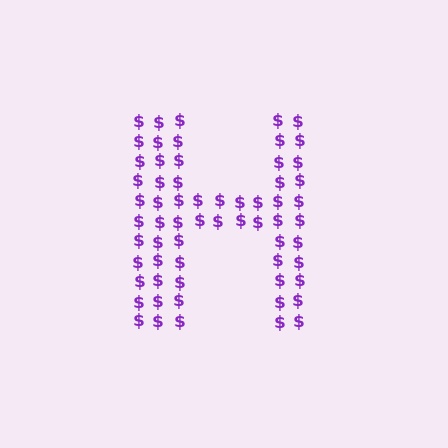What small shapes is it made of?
It is made of small dollar signs.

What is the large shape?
The large shape is the letter H.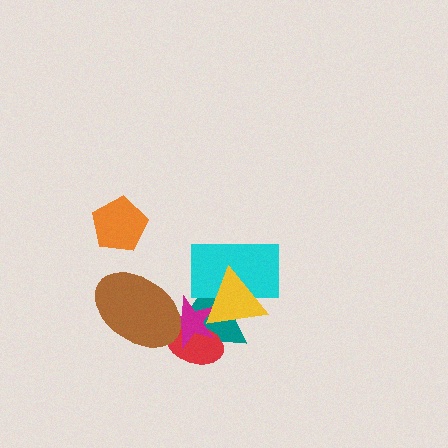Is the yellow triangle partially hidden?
No, no other shape covers it.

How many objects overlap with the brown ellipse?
3 objects overlap with the brown ellipse.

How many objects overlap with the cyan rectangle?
2 objects overlap with the cyan rectangle.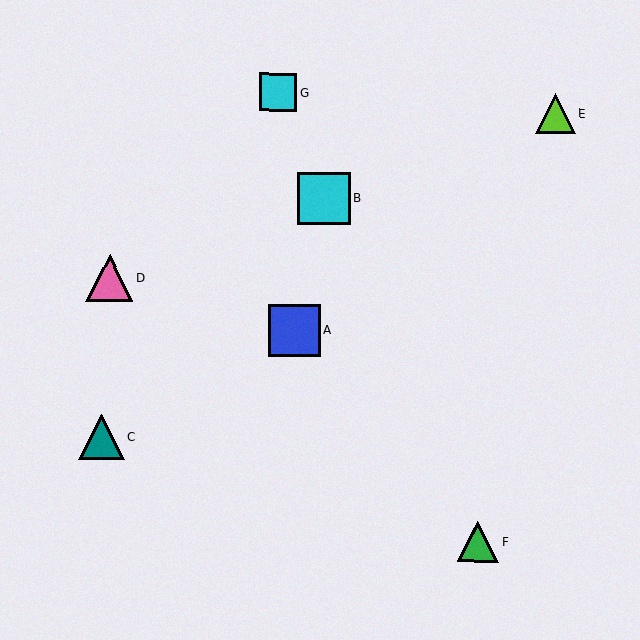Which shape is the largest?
The cyan square (labeled B) is the largest.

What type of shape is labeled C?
Shape C is a teal triangle.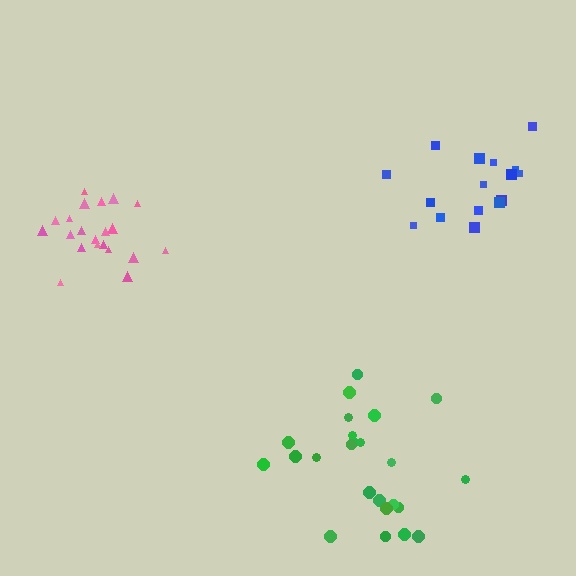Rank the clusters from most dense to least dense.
pink, blue, green.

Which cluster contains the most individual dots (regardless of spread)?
Green (24).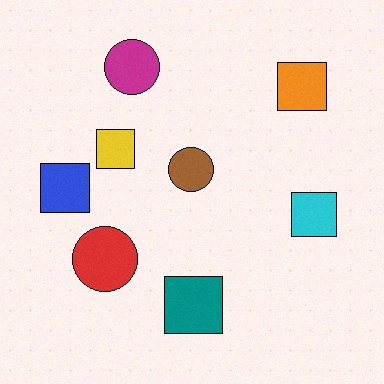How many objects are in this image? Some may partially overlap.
There are 8 objects.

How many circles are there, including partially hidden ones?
There are 3 circles.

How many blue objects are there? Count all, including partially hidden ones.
There is 1 blue object.